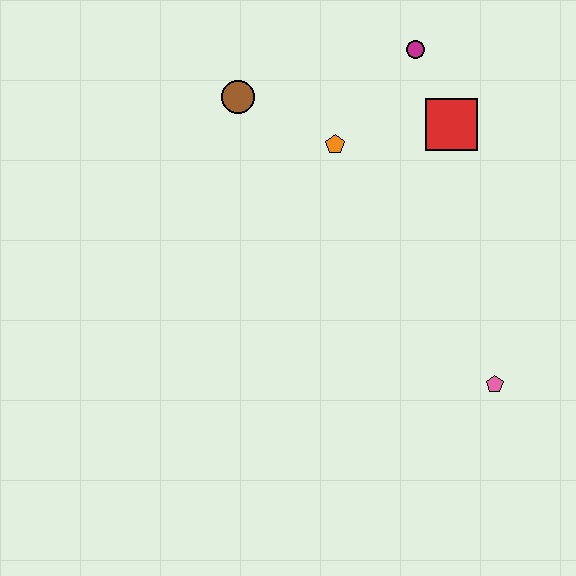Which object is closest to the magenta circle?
The red square is closest to the magenta circle.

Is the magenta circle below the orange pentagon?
No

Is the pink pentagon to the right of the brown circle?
Yes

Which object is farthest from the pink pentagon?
The brown circle is farthest from the pink pentagon.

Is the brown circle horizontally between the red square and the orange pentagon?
No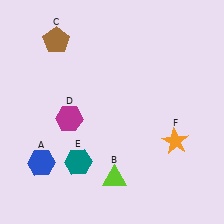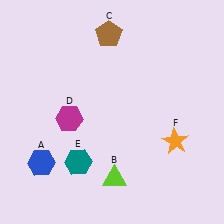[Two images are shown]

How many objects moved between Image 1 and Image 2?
1 object moved between the two images.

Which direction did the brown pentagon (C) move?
The brown pentagon (C) moved right.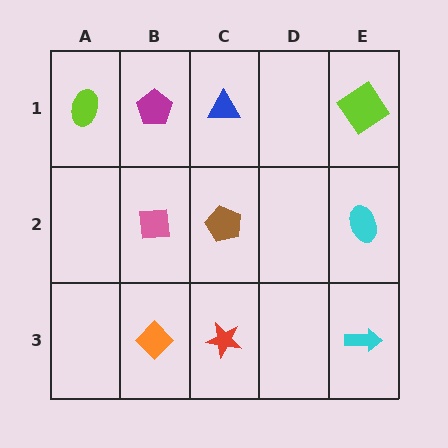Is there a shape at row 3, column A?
No, that cell is empty.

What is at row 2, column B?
A pink square.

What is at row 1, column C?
A blue triangle.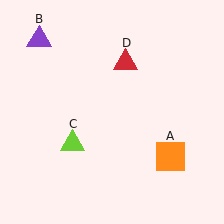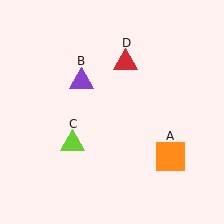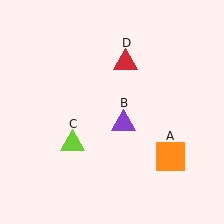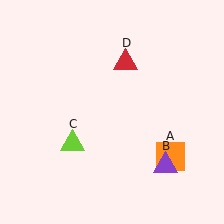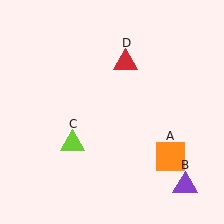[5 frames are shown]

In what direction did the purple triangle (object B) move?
The purple triangle (object B) moved down and to the right.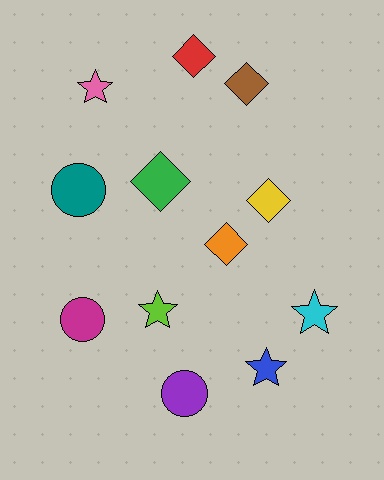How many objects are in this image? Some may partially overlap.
There are 12 objects.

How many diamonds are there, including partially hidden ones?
There are 5 diamonds.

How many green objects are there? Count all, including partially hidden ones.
There is 1 green object.